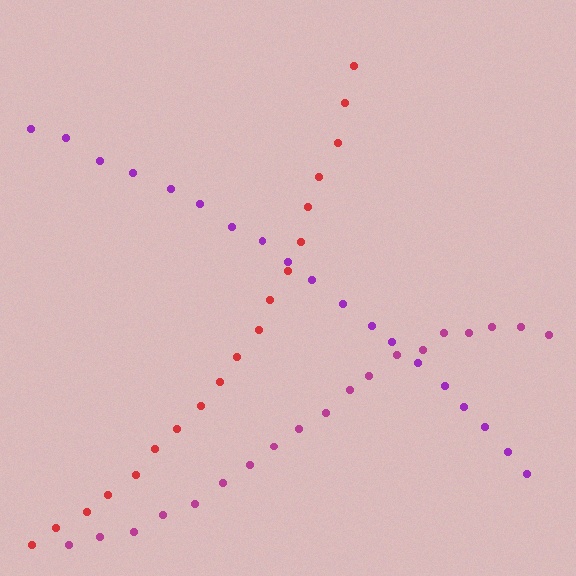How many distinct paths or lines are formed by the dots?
There are 3 distinct paths.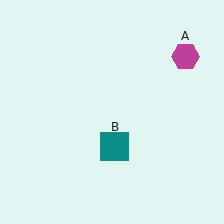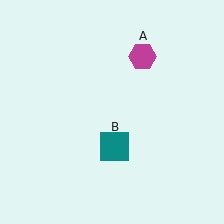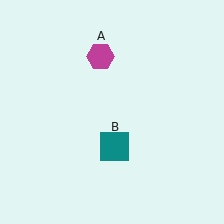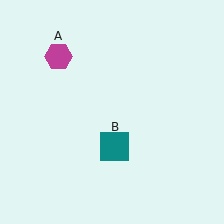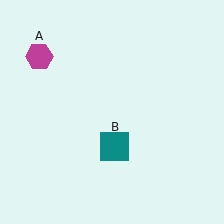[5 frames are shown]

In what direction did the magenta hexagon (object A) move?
The magenta hexagon (object A) moved left.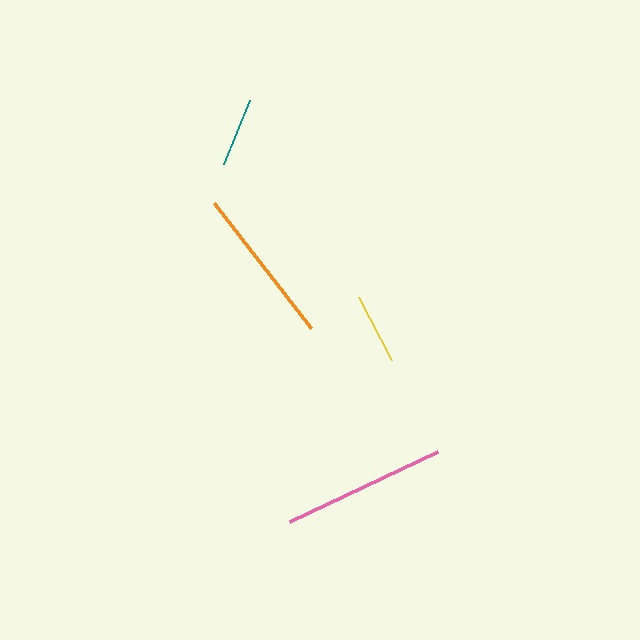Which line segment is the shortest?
The teal line is the shortest at approximately 69 pixels.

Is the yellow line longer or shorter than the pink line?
The pink line is longer than the yellow line.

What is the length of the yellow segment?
The yellow segment is approximately 71 pixels long.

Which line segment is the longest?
The pink line is the longest at approximately 163 pixels.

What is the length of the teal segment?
The teal segment is approximately 69 pixels long.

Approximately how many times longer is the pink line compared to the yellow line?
The pink line is approximately 2.3 times the length of the yellow line.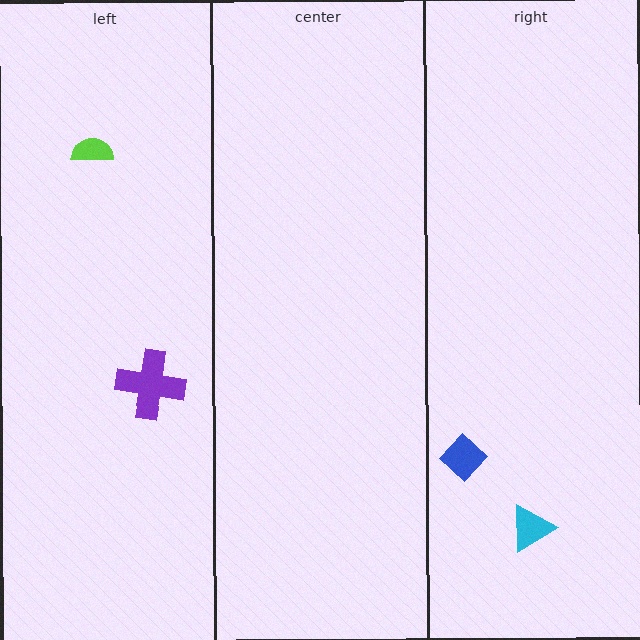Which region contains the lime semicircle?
The left region.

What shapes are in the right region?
The cyan triangle, the blue diamond.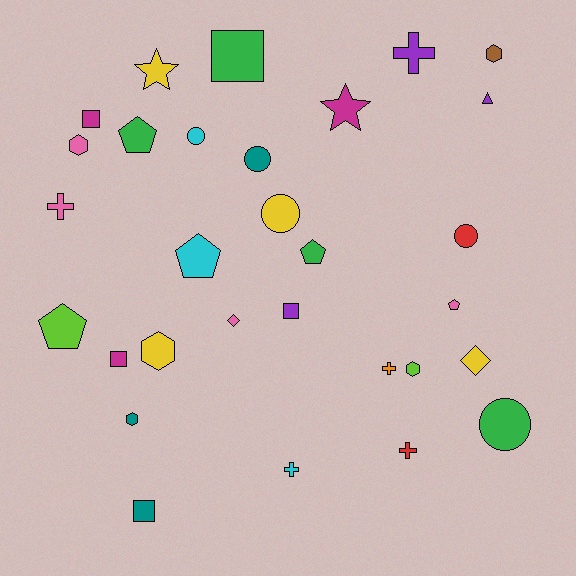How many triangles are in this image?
There is 1 triangle.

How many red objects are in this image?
There are 2 red objects.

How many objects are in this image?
There are 30 objects.